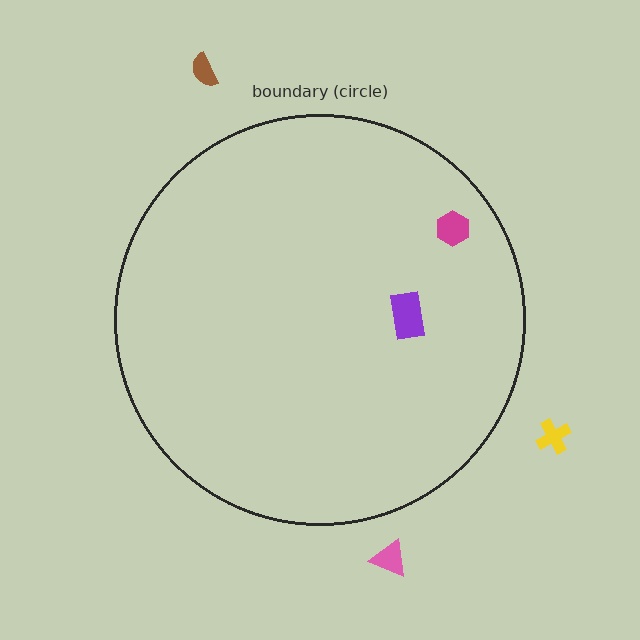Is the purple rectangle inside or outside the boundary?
Inside.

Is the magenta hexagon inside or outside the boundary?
Inside.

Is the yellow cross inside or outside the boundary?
Outside.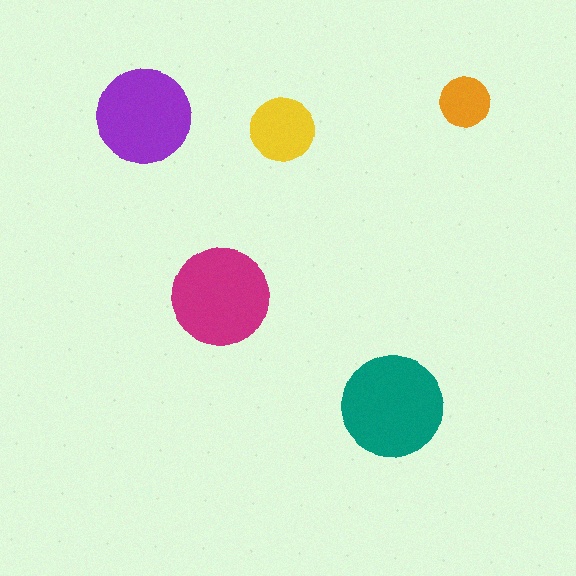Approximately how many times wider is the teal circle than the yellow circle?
About 1.5 times wider.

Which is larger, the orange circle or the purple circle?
The purple one.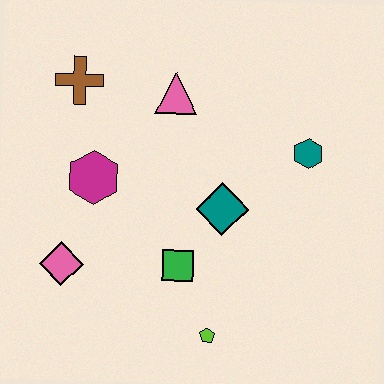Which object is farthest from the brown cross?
The lime pentagon is farthest from the brown cross.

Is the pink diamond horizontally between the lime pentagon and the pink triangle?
No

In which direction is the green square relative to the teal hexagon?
The green square is to the left of the teal hexagon.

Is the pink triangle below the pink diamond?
No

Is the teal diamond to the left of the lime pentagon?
No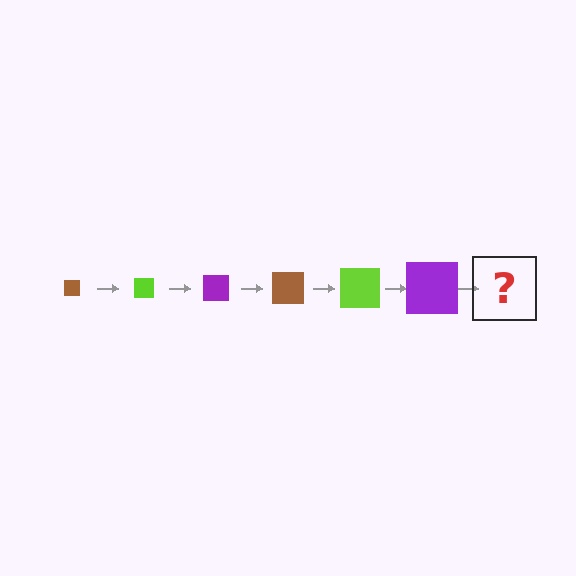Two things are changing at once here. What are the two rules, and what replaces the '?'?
The two rules are that the square grows larger each step and the color cycles through brown, lime, and purple. The '?' should be a brown square, larger than the previous one.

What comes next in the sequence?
The next element should be a brown square, larger than the previous one.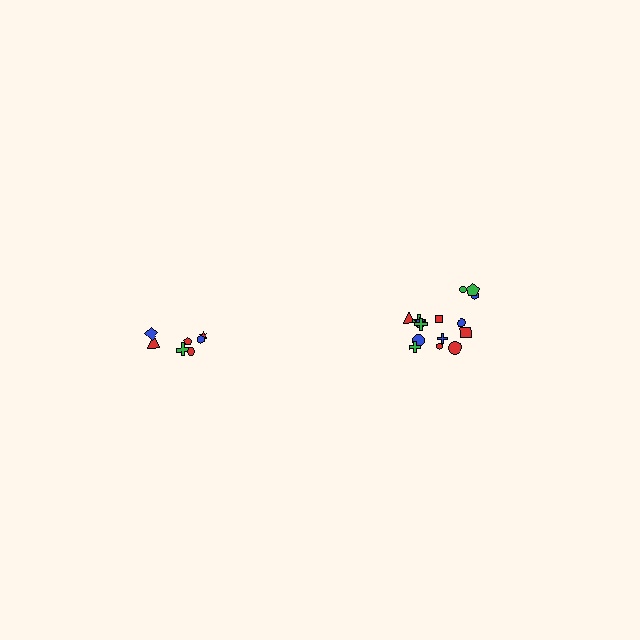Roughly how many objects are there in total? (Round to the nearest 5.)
Roughly 20 objects in total.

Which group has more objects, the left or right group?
The right group.